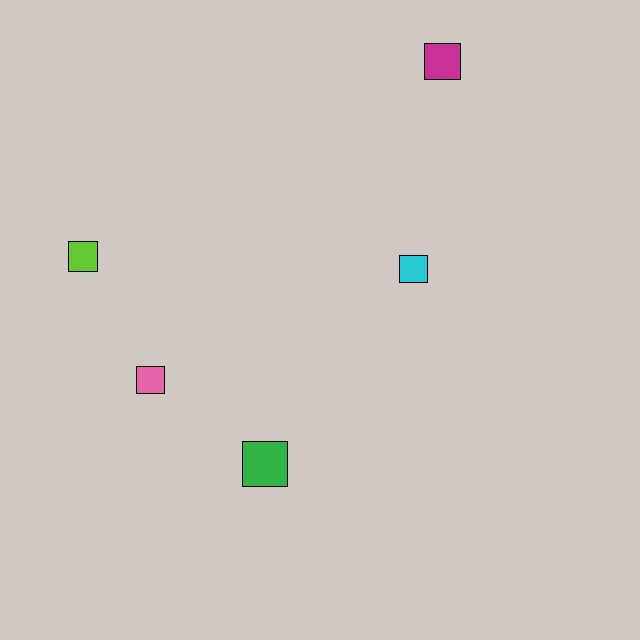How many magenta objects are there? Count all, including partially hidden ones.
There is 1 magenta object.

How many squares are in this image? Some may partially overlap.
There are 5 squares.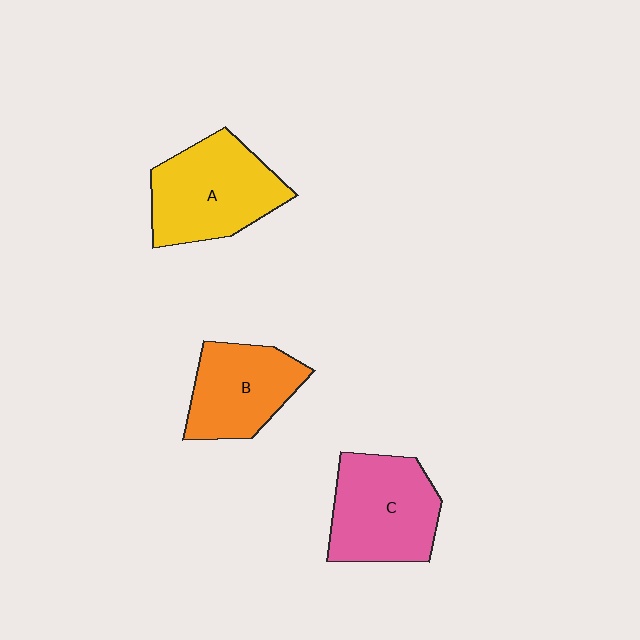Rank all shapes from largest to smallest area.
From largest to smallest: A (yellow), C (pink), B (orange).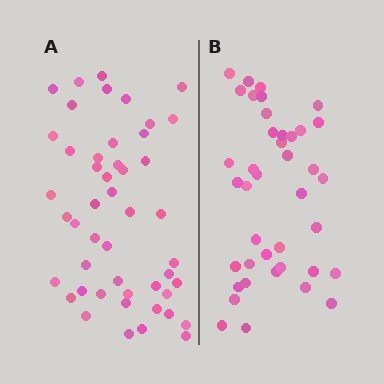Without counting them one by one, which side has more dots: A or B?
Region A (the left region) has more dots.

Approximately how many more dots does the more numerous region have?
Region A has roughly 8 or so more dots than region B.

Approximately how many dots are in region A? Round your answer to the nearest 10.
About 50 dots. (The exact count is 48, which rounds to 50.)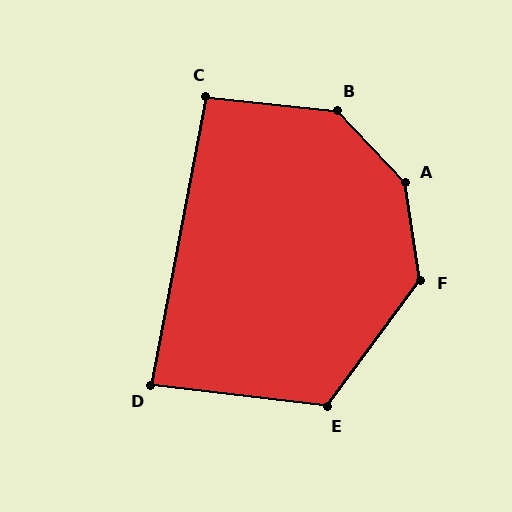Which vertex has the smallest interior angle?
D, at approximately 86 degrees.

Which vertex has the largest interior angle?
A, at approximately 145 degrees.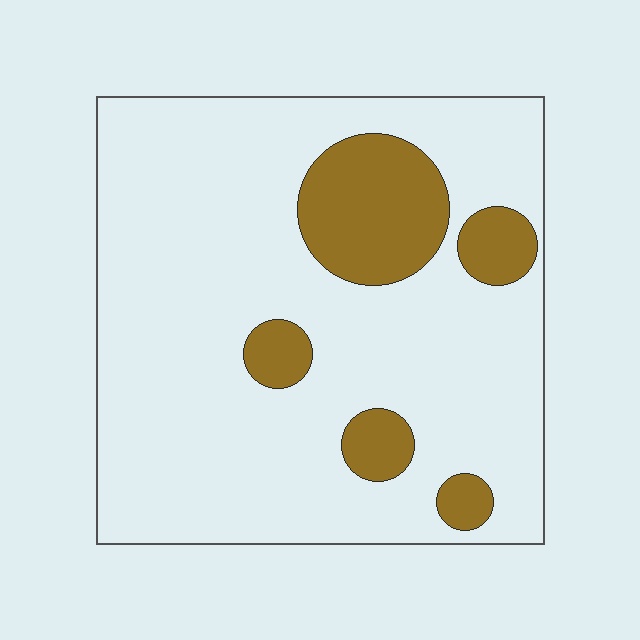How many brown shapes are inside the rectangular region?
5.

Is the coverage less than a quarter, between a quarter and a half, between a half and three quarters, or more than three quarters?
Less than a quarter.